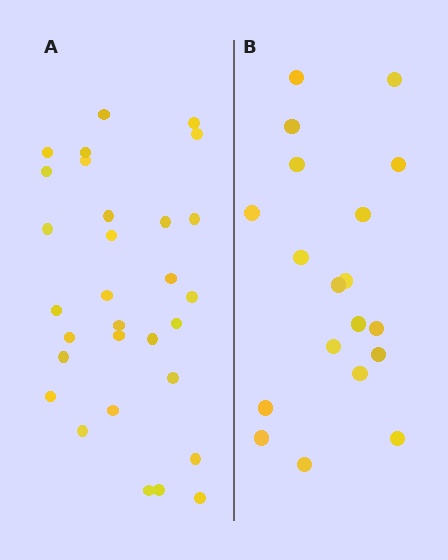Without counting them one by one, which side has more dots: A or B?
Region A (the left region) has more dots.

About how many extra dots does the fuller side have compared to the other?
Region A has roughly 12 or so more dots than region B.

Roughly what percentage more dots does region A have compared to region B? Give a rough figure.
About 60% more.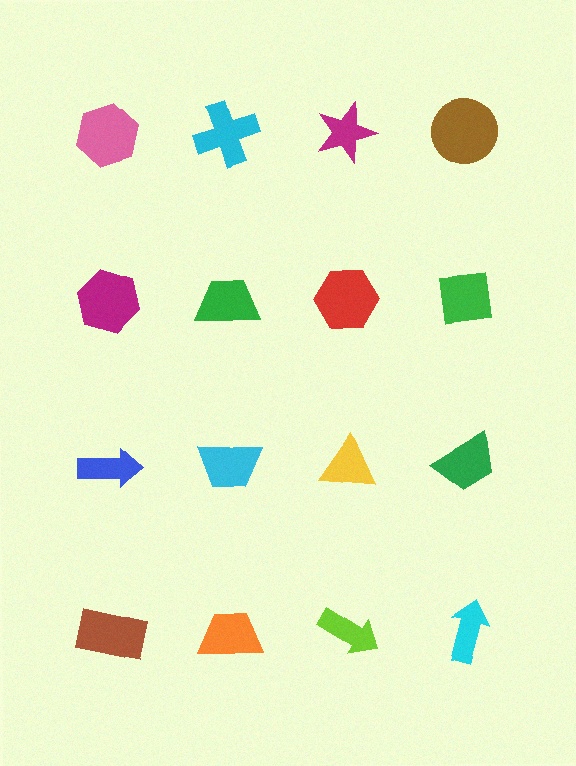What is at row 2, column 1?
A magenta hexagon.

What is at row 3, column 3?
A yellow triangle.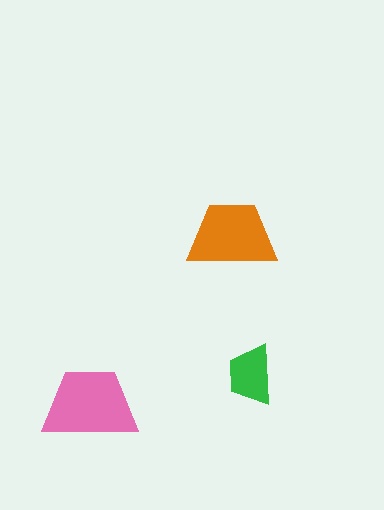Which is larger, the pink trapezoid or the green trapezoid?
The pink one.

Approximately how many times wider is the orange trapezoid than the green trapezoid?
About 1.5 times wider.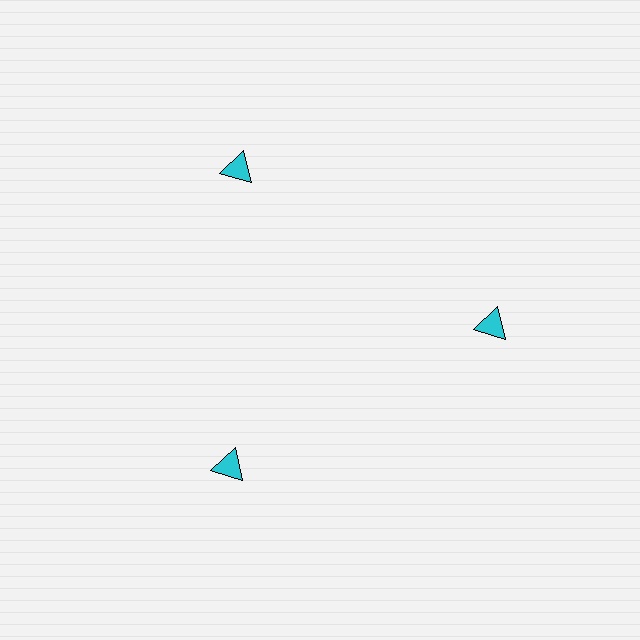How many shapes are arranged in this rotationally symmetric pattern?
There are 3 shapes, arranged in 3 groups of 1.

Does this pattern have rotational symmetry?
Yes, this pattern has 3-fold rotational symmetry. It looks the same after rotating 120 degrees around the center.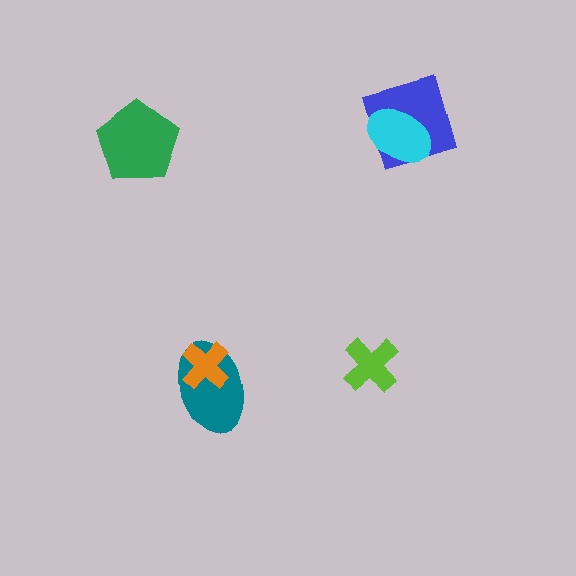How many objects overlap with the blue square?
1 object overlaps with the blue square.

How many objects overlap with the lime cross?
0 objects overlap with the lime cross.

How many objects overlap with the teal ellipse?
1 object overlaps with the teal ellipse.